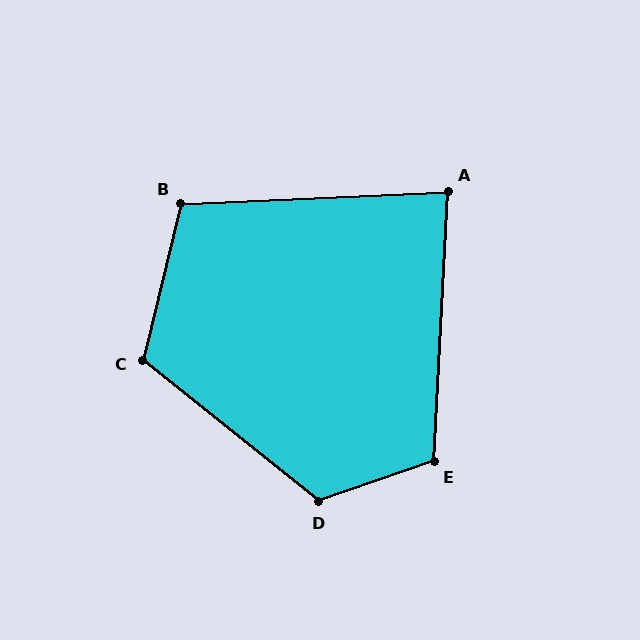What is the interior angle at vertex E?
Approximately 112 degrees (obtuse).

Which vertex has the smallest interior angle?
A, at approximately 84 degrees.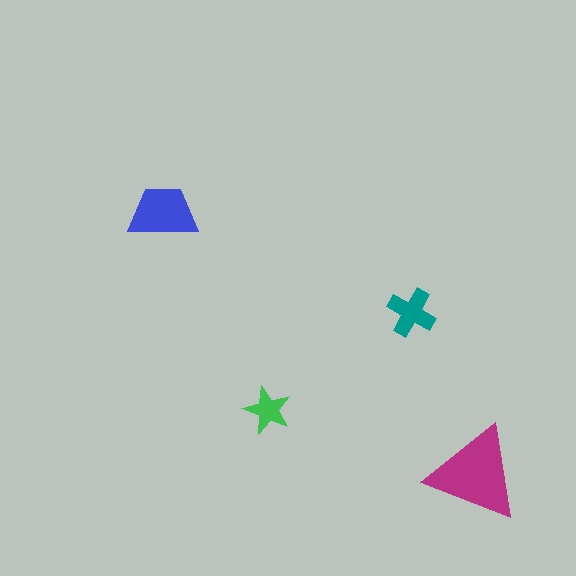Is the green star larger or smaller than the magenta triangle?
Smaller.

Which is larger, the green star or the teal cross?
The teal cross.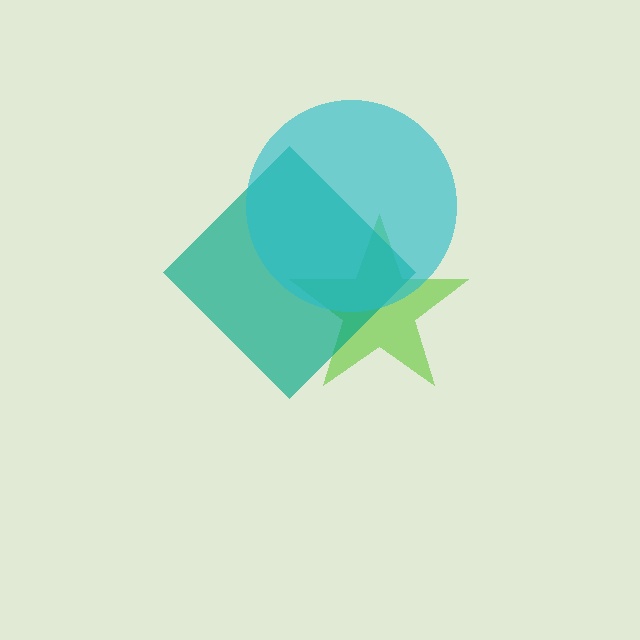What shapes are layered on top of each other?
The layered shapes are: a lime star, a teal diamond, a cyan circle.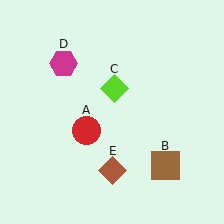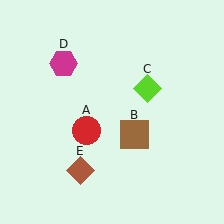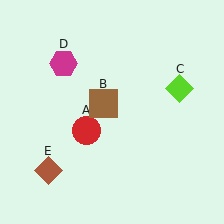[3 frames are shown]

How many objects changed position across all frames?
3 objects changed position: brown square (object B), lime diamond (object C), brown diamond (object E).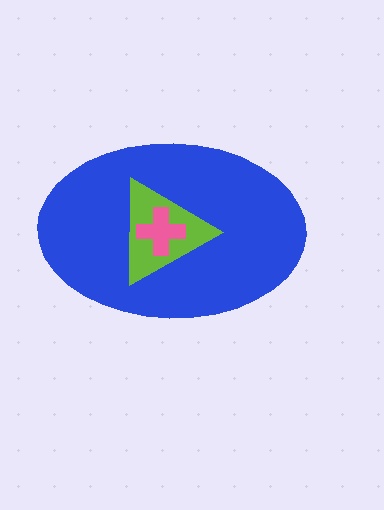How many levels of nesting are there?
3.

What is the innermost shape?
The pink cross.